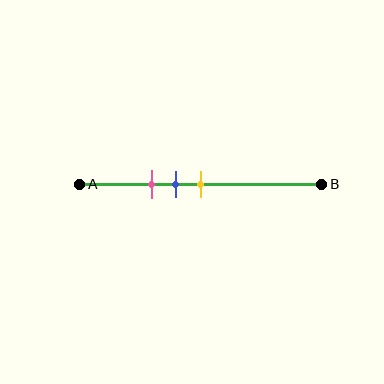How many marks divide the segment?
There are 3 marks dividing the segment.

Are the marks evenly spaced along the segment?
Yes, the marks are approximately evenly spaced.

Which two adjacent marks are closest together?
The blue and yellow marks are the closest adjacent pair.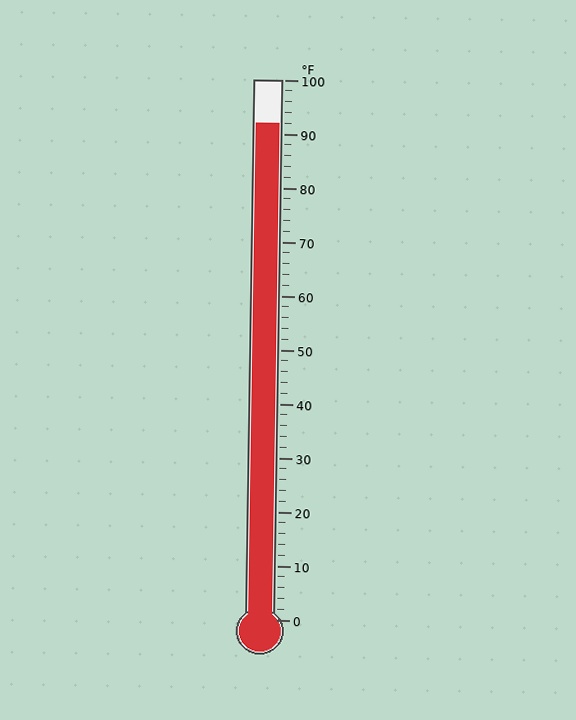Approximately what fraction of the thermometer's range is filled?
The thermometer is filled to approximately 90% of its range.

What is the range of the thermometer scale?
The thermometer scale ranges from 0°F to 100°F.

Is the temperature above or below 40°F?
The temperature is above 40°F.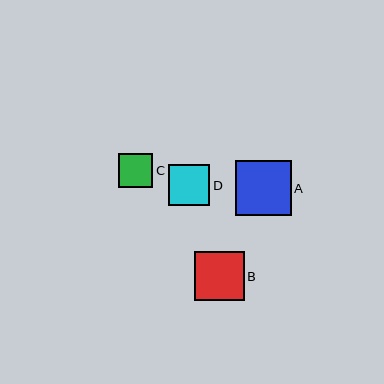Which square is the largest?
Square A is the largest with a size of approximately 55 pixels.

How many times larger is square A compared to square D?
Square A is approximately 1.4 times the size of square D.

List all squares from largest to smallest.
From largest to smallest: A, B, D, C.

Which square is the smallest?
Square C is the smallest with a size of approximately 34 pixels.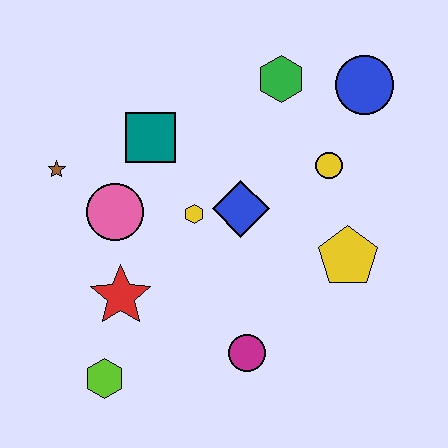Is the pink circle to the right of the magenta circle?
No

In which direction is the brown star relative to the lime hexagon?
The brown star is above the lime hexagon.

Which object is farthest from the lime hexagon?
The blue circle is farthest from the lime hexagon.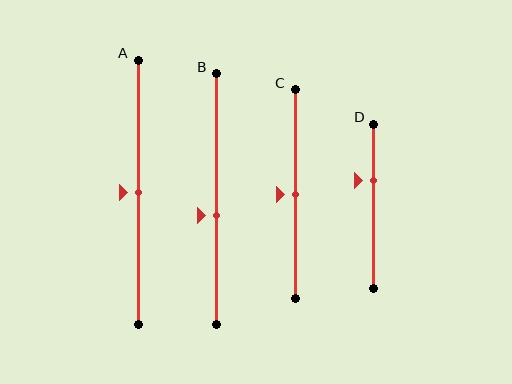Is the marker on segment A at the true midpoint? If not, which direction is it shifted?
Yes, the marker on segment A is at the true midpoint.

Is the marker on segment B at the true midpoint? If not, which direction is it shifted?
No, the marker on segment B is shifted downward by about 6% of the segment length.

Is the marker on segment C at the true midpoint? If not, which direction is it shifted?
Yes, the marker on segment C is at the true midpoint.